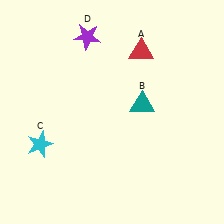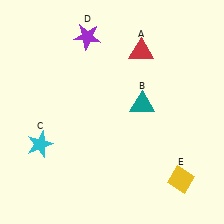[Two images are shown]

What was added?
A yellow diamond (E) was added in Image 2.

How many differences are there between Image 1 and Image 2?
There is 1 difference between the two images.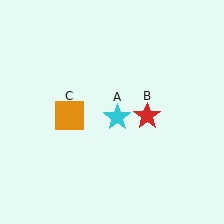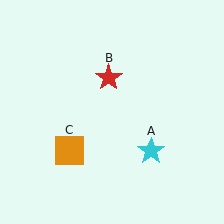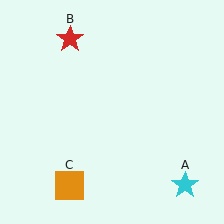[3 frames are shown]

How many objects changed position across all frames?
3 objects changed position: cyan star (object A), red star (object B), orange square (object C).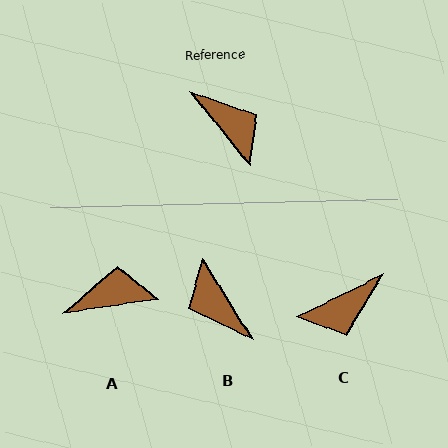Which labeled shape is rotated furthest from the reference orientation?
B, about 173 degrees away.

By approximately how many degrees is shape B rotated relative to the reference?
Approximately 173 degrees counter-clockwise.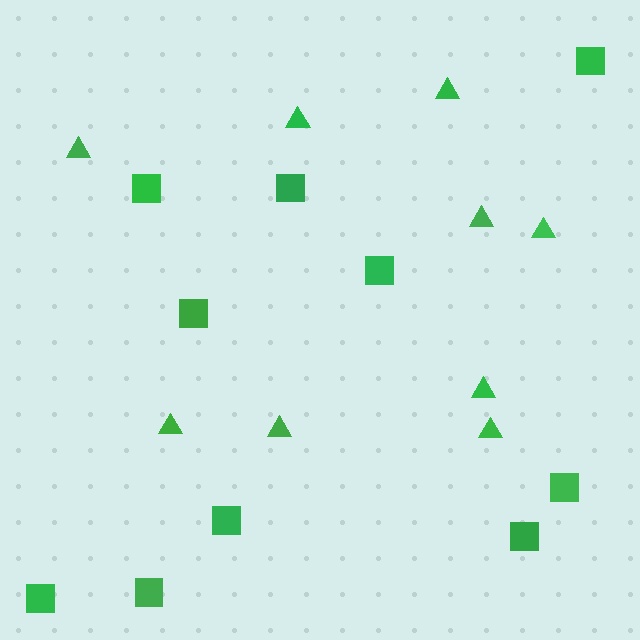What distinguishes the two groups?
There are 2 groups: one group of triangles (9) and one group of squares (10).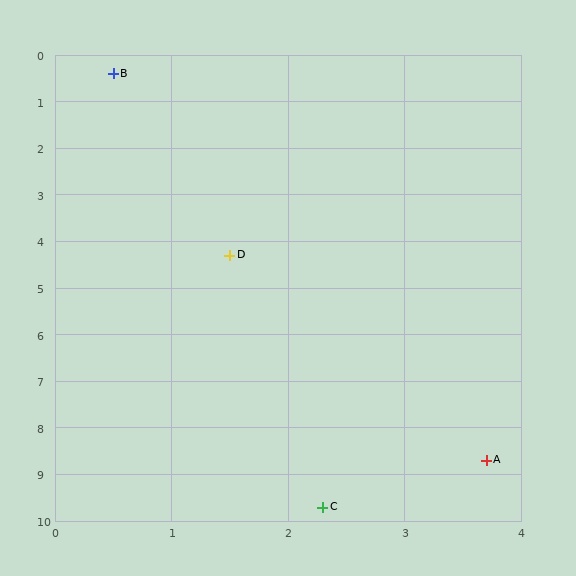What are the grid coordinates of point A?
Point A is at approximately (3.7, 8.7).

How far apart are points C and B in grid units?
Points C and B are about 9.5 grid units apart.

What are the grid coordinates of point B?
Point B is at approximately (0.5, 0.4).